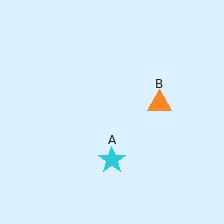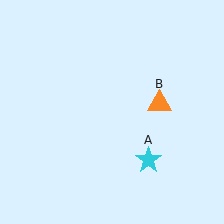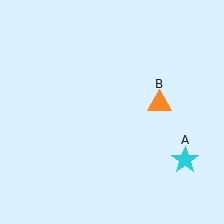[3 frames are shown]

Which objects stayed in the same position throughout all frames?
Orange triangle (object B) remained stationary.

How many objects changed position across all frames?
1 object changed position: cyan star (object A).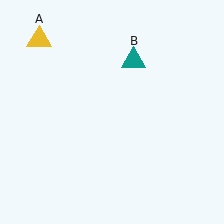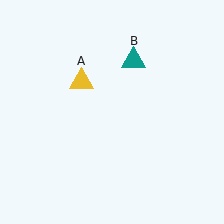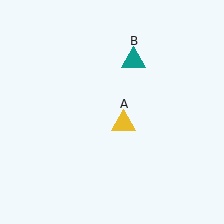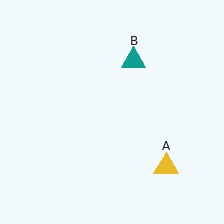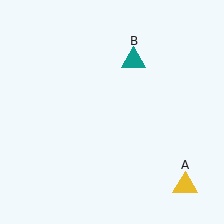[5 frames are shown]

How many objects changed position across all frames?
1 object changed position: yellow triangle (object A).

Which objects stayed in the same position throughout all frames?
Teal triangle (object B) remained stationary.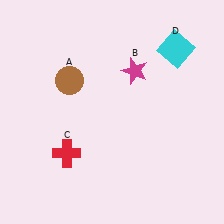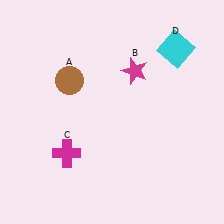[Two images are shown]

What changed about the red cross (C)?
In Image 1, C is red. In Image 2, it changed to magenta.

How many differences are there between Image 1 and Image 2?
There is 1 difference between the two images.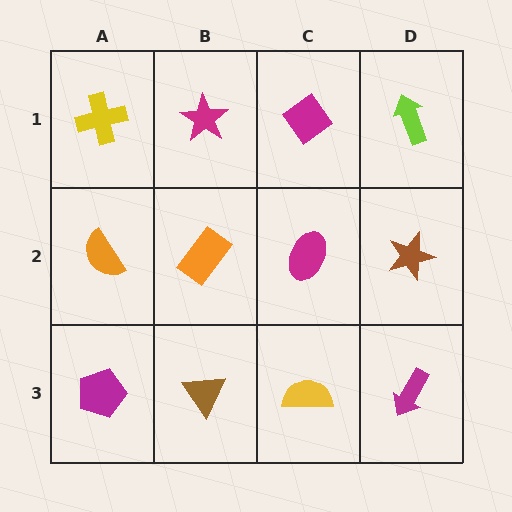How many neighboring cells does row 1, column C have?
3.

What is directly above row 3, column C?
A magenta ellipse.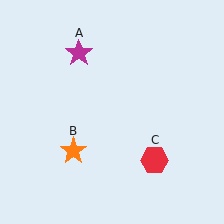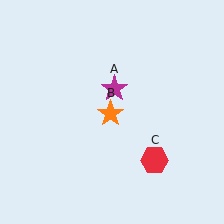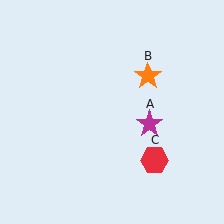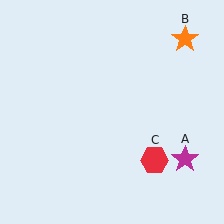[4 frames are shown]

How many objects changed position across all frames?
2 objects changed position: magenta star (object A), orange star (object B).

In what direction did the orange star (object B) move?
The orange star (object B) moved up and to the right.